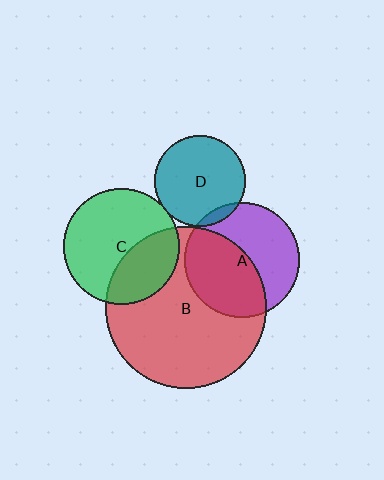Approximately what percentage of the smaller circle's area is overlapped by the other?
Approximately 5%.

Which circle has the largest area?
Circle B (red).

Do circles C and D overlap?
Yes.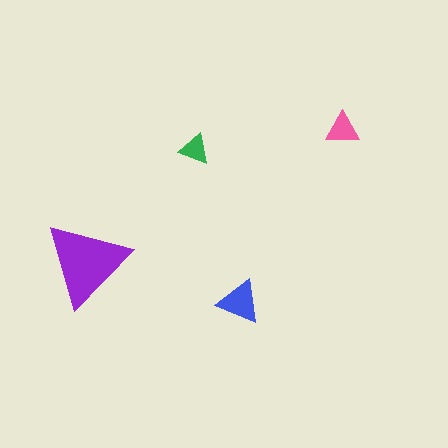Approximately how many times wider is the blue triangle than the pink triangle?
About 1.5 times wider.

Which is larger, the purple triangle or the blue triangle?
The purple one.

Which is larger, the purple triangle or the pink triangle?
The purple one.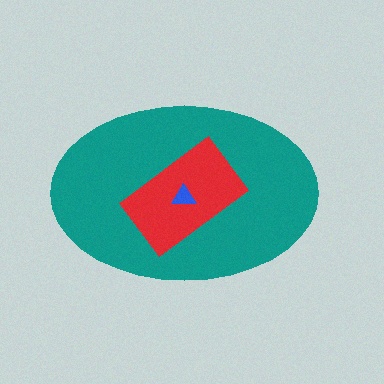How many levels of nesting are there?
3.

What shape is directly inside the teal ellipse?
The red rectangle.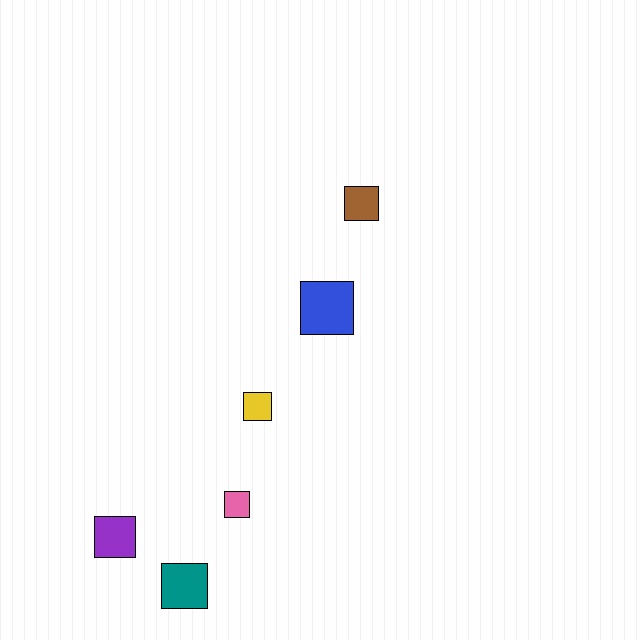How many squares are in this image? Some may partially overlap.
There are 6 squares.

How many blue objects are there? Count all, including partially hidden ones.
There is 1 blue object.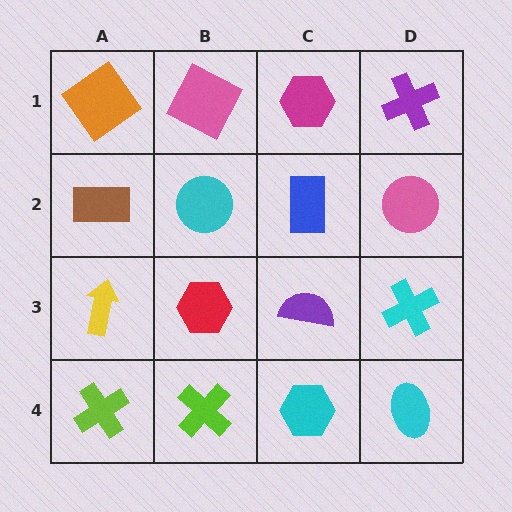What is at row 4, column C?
A cyan hexagon.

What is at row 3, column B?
A red hexagon.